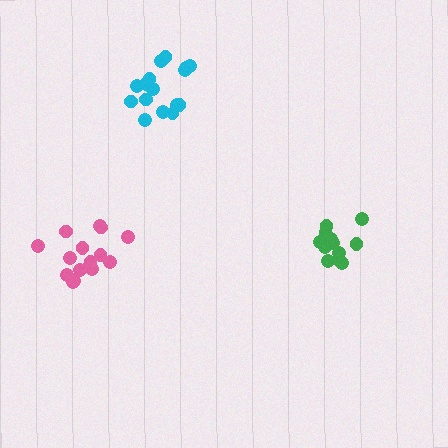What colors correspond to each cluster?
The clusters are colored: green, cyan, pink.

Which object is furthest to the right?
The green cluster is rightmost.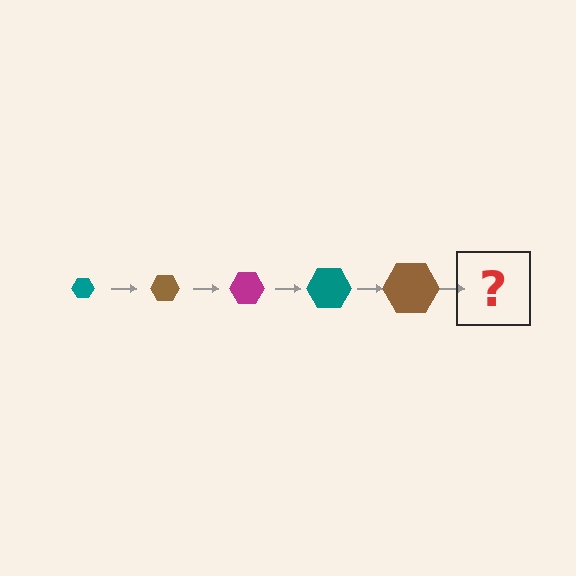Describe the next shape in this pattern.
It should be a magenta hexagon, larger than the previous one.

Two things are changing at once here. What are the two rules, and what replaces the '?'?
The two rules are that the hexagon grows larger each step and the color cycles through teal, brown, and magenta. The '?' should be a magenta hexagon, larger than the previous one.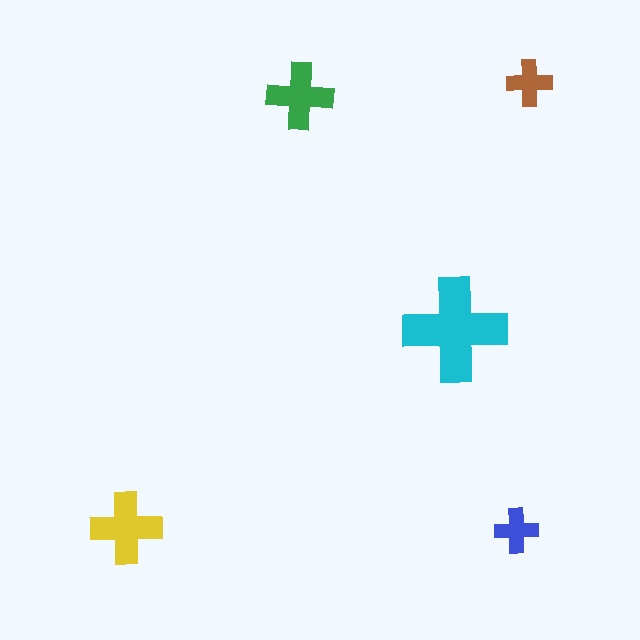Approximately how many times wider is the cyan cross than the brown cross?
About 2.5 times wider.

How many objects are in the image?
There are 5 objects in the image.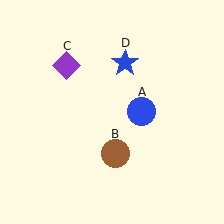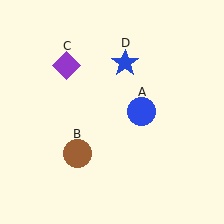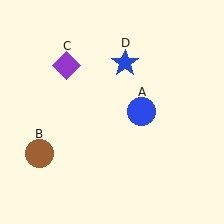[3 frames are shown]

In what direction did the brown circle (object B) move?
The brown circle (object B) moved left.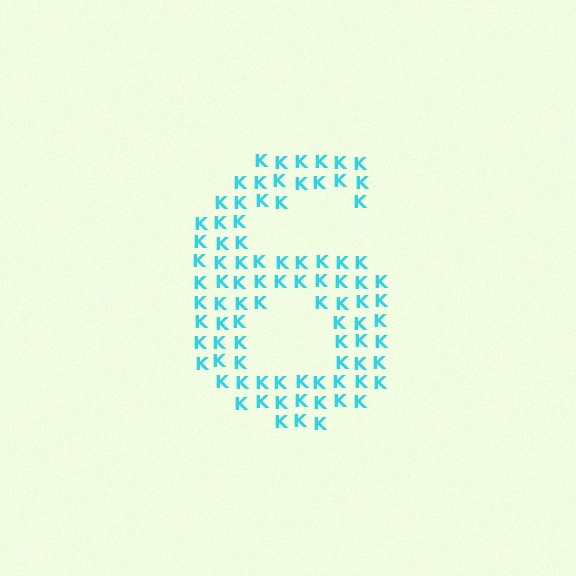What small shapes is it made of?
It is made of small letter K's.